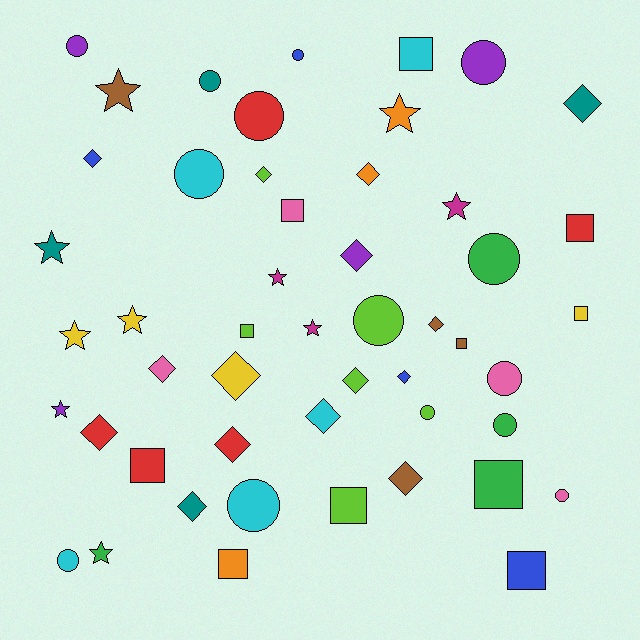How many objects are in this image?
There are 50 objects.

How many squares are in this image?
There are 11 squares.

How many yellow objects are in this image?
There are 4 yellow objects.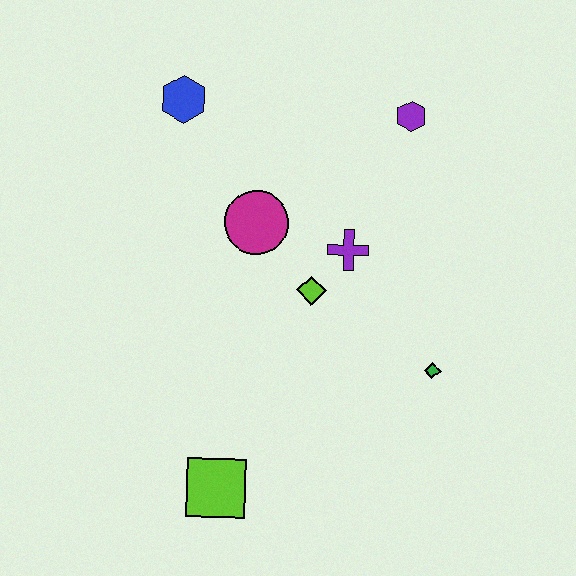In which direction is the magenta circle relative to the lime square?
The magenta circle is above the lime square.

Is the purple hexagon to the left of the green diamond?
Yes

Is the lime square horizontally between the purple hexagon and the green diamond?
No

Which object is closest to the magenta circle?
The lime diamond is closest to the magenta circle.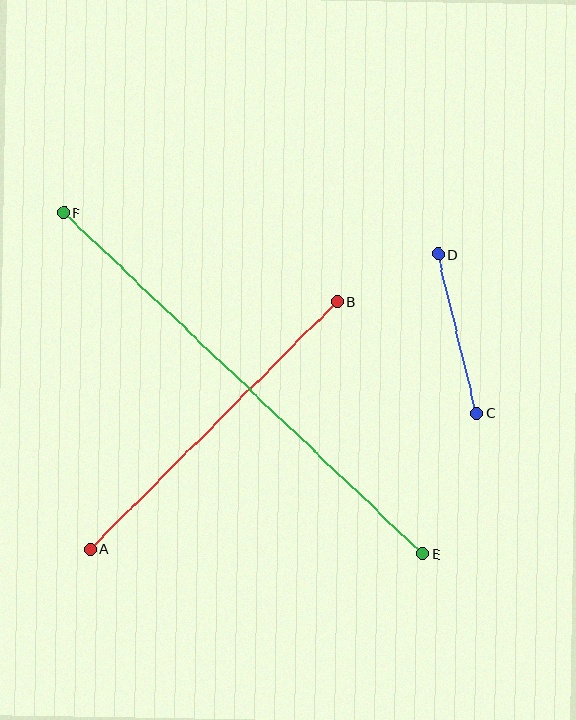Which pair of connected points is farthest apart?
Points E and F are farthest apart.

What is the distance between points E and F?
The distance is approximately 495 pixels.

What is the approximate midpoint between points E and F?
The midpoint is at approximately (243, 383) pixels.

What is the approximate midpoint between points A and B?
The midpoint is at approximately (214, 425) pixels.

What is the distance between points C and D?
The distance is approximately 164 pixels.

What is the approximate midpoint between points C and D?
The midpoint is at approximately (457, 334) pixels.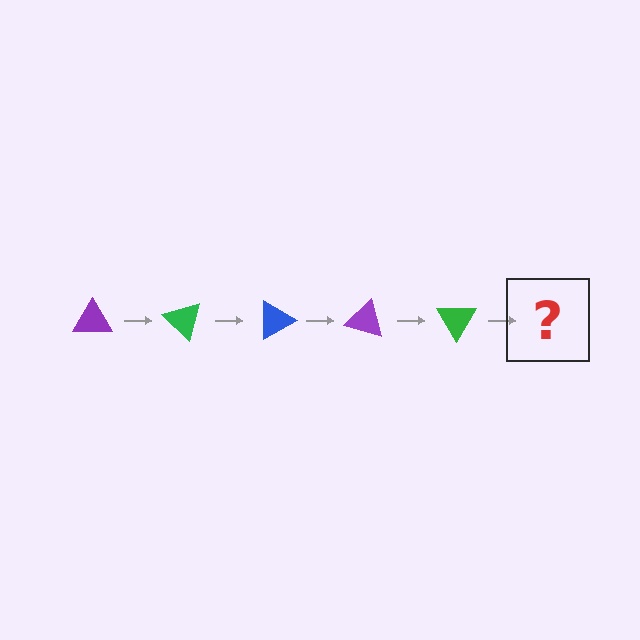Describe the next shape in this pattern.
It should be a blue triangle, rotated 225 degrees from the start.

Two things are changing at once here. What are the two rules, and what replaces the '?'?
The two rules are that it rotates 45 degrees each step and the color cycles through purple, green, and blue. The '?' should be a blue triangle, rotated 225 degrees from the start.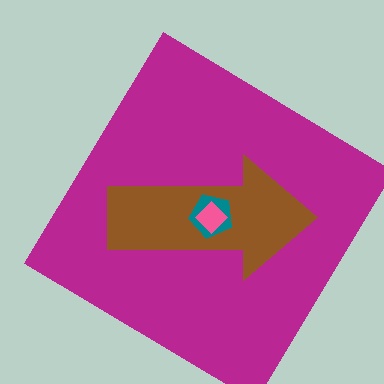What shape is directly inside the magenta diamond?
The brown arrow.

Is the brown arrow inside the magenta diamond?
Yes.